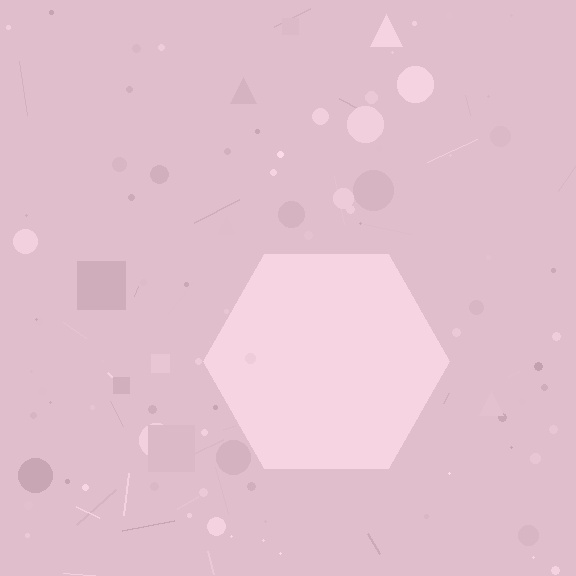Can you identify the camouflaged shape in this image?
The camouflaged shape is a hexagon.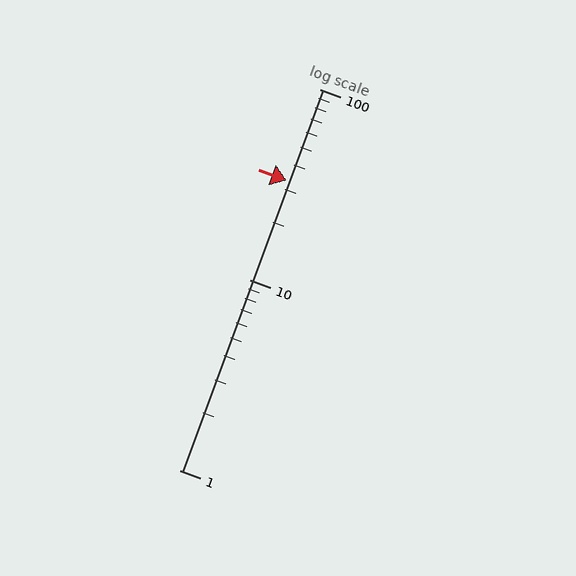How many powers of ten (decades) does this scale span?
The scale spans 2 decades, from 1 to 100.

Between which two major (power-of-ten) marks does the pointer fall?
The pointer is between 10 and 100.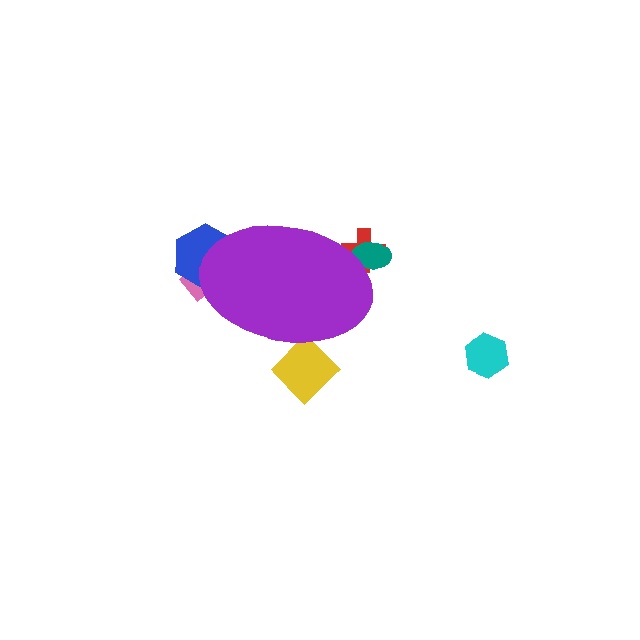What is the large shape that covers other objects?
A purple ellipse.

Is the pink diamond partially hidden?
Yes, the pink diamond is partially hidden behind the purple ellipse.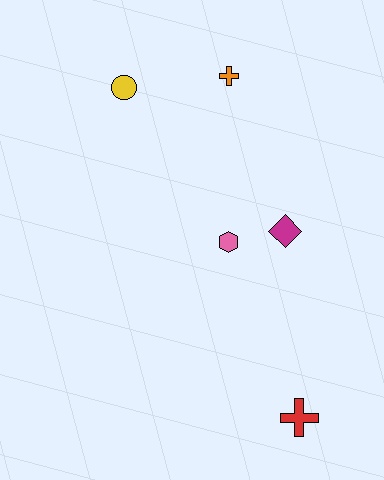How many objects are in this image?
There are 5 objects.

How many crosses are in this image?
There are 2 crosses.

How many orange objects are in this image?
There is 1 orange object.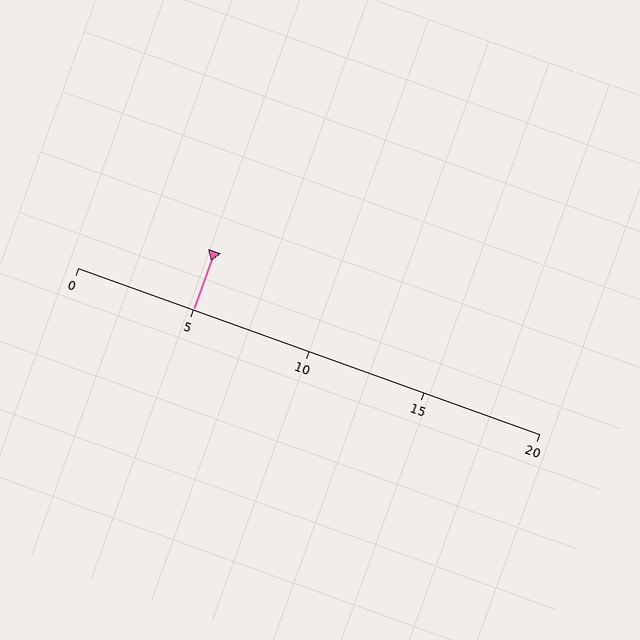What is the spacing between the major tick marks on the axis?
The major ticks are spaced 5 apart.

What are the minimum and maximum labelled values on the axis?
The axis runs from 0 to 20.